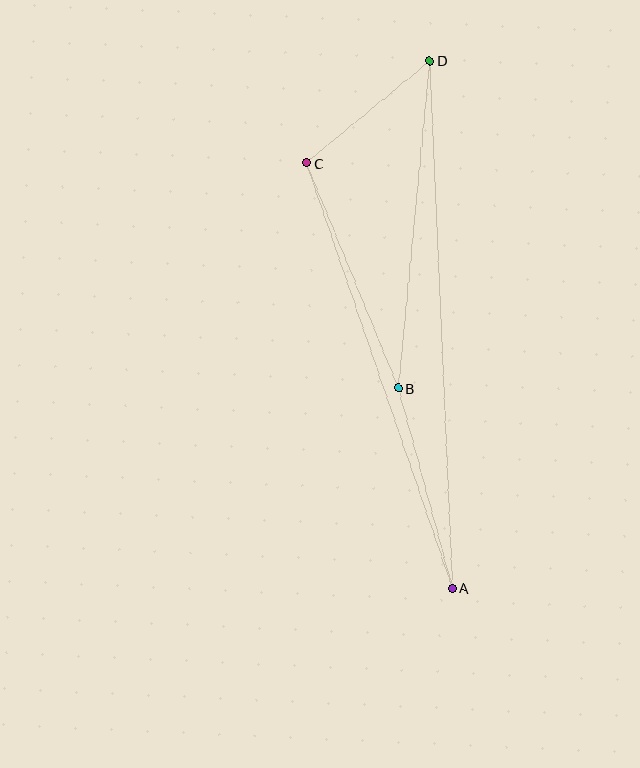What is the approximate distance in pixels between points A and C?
The distance between A and C is approximately 449 pixels.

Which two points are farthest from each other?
Points A and D are farthest from each other.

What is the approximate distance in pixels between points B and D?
The distance between B and D is approximately 329 pixels.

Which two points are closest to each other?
Points C and D are closest to each other.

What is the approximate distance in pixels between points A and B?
The distance between A and B is approximately 207 pixels.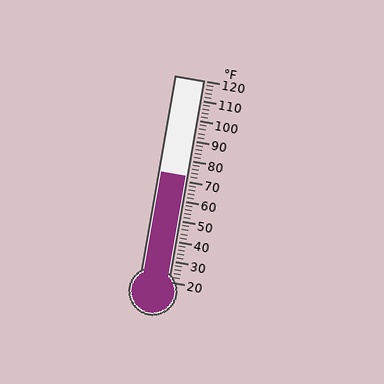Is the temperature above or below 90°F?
The temperature is below 90°F.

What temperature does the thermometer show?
The thermometer shows approximately 72°F.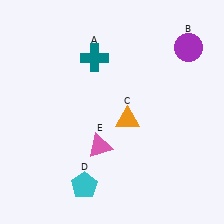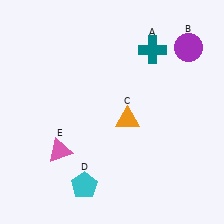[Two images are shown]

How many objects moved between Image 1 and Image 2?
2 objects moved between the two images.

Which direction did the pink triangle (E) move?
The pink triangle (E) moved left.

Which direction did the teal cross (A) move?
The teal cross (A) moved right.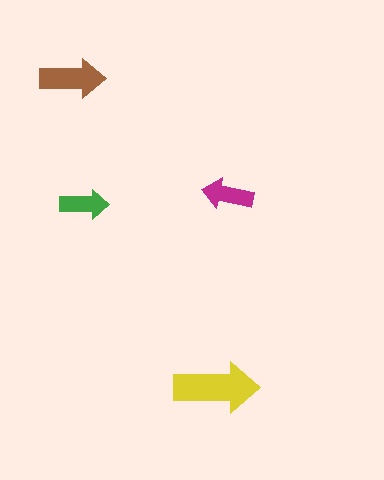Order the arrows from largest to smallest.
the yellow one, the brown one, the magenta one, the green one.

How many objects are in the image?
There are 4 objects in the image.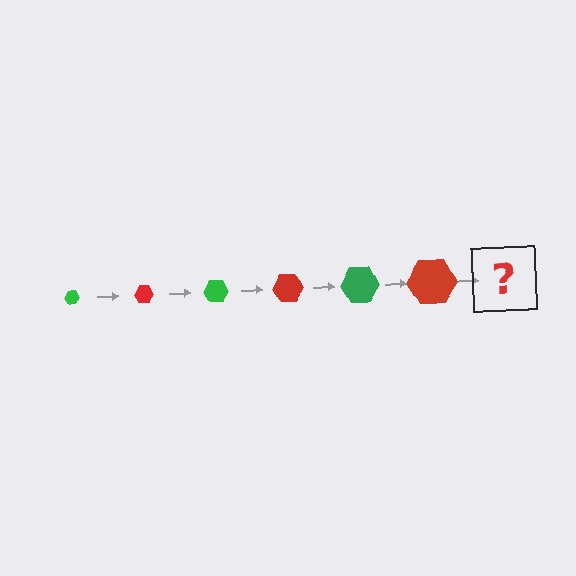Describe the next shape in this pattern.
It should be a green hexagon, larger than the previous one.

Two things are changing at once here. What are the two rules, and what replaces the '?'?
The two rules are that the hexagon grows larger each step and the color cycles through green and red. The '?' should be a green hexagon, larger than the previous one.